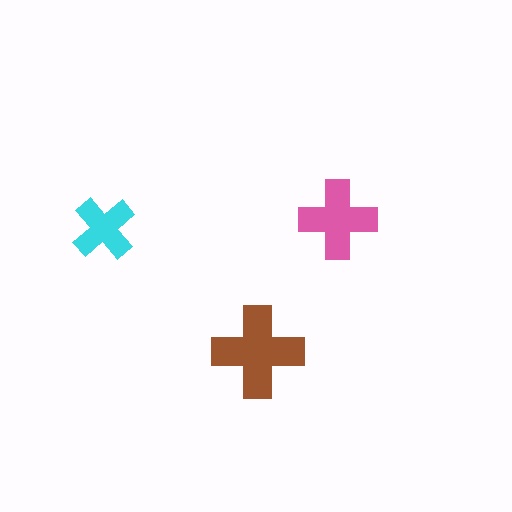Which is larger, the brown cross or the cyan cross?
The brown one.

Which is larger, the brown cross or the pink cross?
The brown one.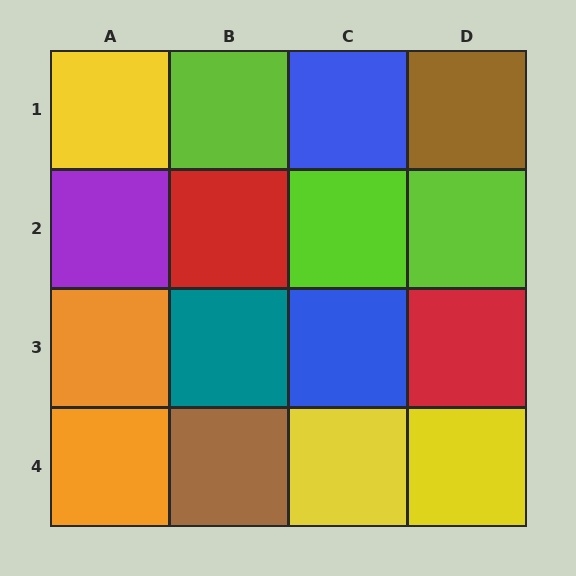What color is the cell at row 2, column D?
Lime.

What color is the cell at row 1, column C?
Blue.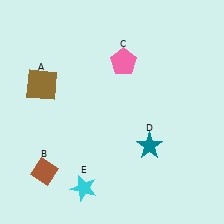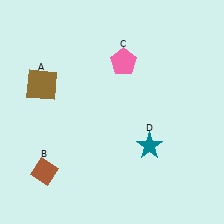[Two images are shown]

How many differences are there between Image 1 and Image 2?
There is 1 difference between the two images.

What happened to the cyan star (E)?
The cyan star (E) was removed in Image 2. It was in the bottom-left area of Image 1.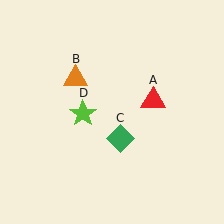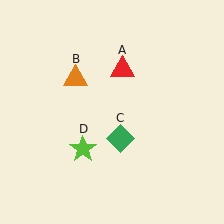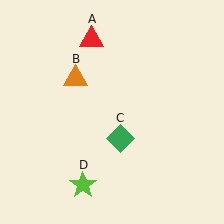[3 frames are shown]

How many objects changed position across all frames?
2 objects changed position: red triangle (object A), lime star (object D).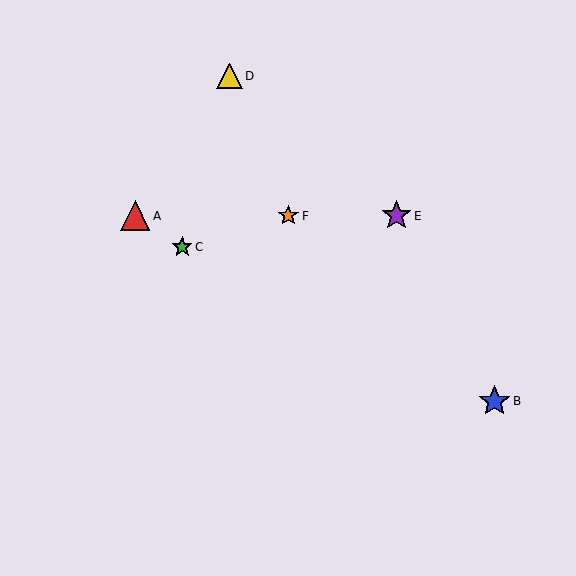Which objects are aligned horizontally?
Objects A, E, F are aligned horizontally.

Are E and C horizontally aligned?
No, E is at y≈216 and C is at y≈247.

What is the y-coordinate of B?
Object B is at y≈401.